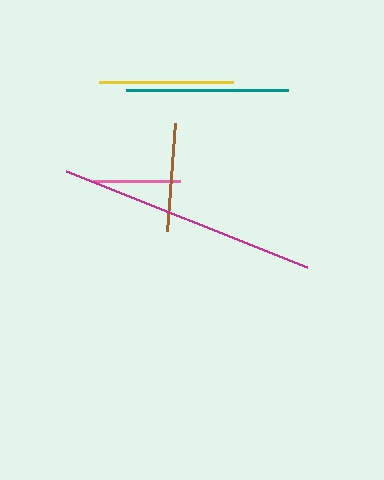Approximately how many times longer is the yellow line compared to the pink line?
The yellow line is approximately 1.5 times the length of the pink line.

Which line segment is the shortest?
The pink line is the shortest at approximately 88 pixels.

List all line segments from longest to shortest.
From longest to shortest: magenta, teal, yellow, brown, pink.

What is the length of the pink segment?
The pink segment is approximately 88 pixels long.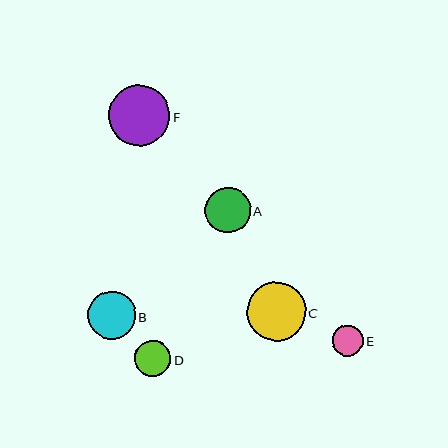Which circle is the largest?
Circle F is the largest with a size of approximately 61 pixels.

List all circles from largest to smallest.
From largest to smallest: F, C, B, A, D, E.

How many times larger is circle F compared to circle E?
Circle F is approximately 2.0 times the size of circle E.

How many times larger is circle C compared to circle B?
Circle C is approximately 1.2 times the size of circle B.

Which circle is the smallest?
Circle E is the smallest with a size of approximately 31 pixels.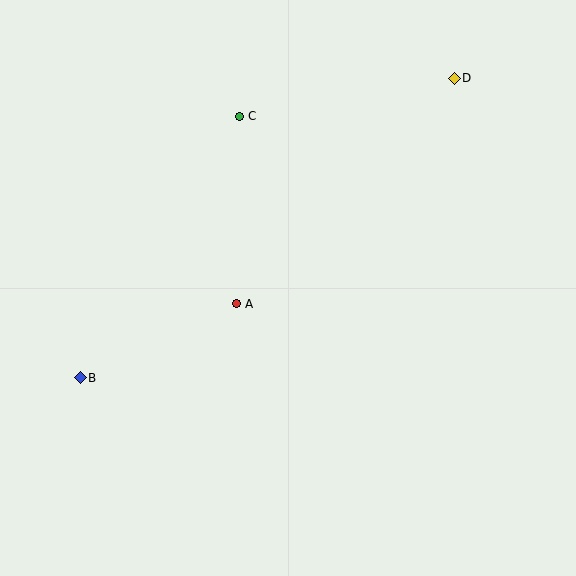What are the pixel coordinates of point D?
Point D is at (454, 78).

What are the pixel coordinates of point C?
Point C is at (240, 116).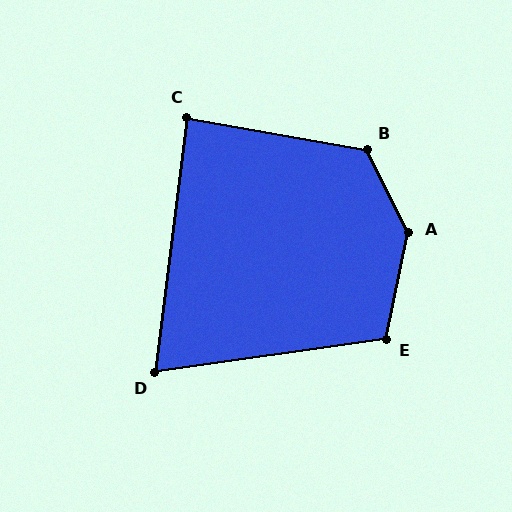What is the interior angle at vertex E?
Approximately 110 degrees (obtuse).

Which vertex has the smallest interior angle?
D, at approximately 75 degrees.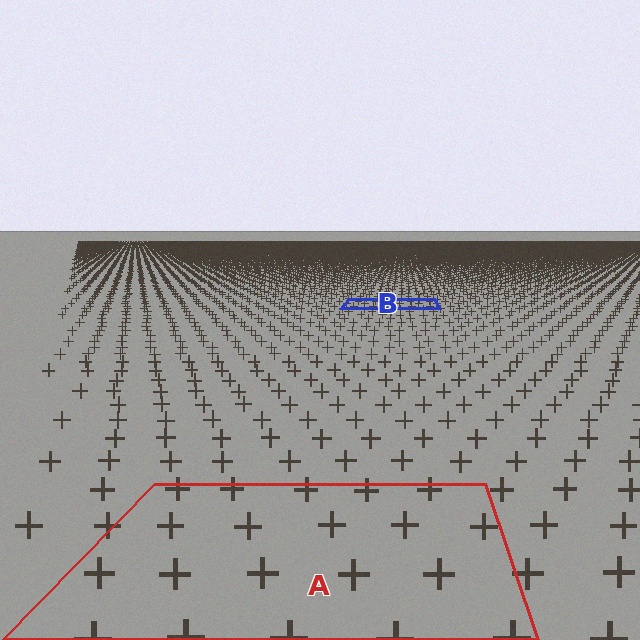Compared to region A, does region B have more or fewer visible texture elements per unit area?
Region B has more texture elements per unit area — they are packed more densely because it is farther away.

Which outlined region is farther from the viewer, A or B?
Region B is farther from the viewer — the texture elements inside it appear smaller and more densely packed.